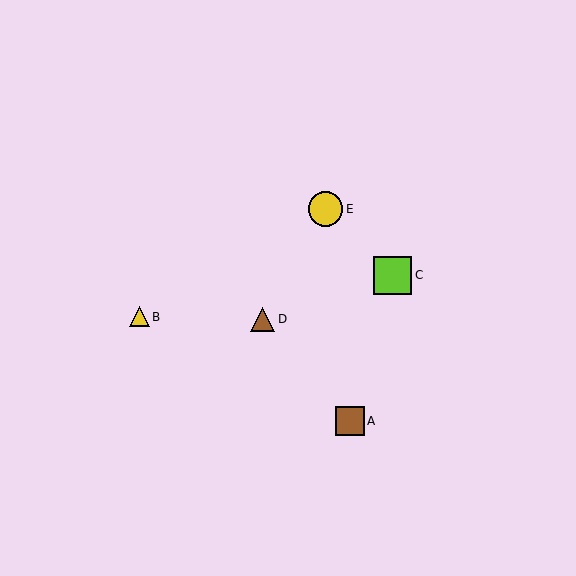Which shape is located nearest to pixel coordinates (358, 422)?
The brown square (labeled A) at (350, 421) is nearest to that location.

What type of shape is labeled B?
Shape B is a yellow triangle.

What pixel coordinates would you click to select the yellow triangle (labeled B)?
Click at (139, 317) to select the yellow triangle B.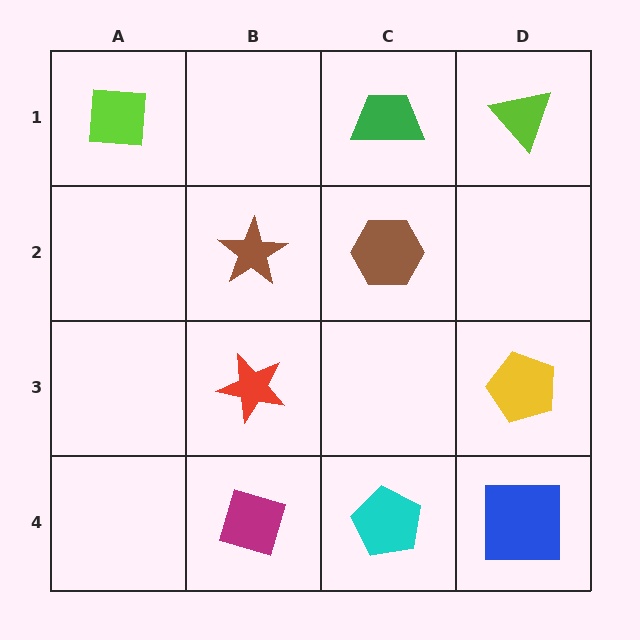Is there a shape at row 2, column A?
No, that cell is empty.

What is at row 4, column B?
A magenta diamond.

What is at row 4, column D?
A blue square.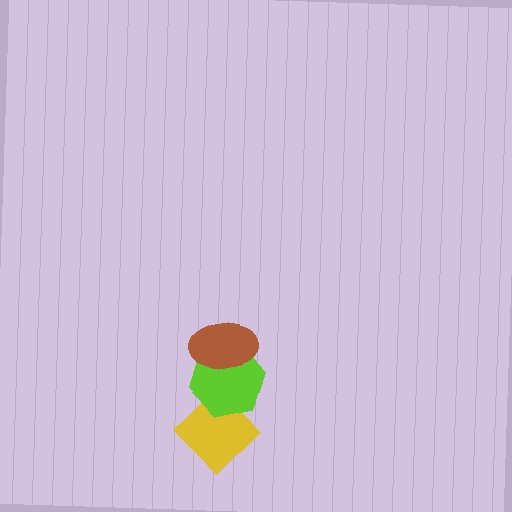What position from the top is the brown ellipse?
The brown ellipse is 1st from the top.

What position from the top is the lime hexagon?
The lime hexagon is 2nd from the top.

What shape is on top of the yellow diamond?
The lime hexagon is on top of the yellow diamond.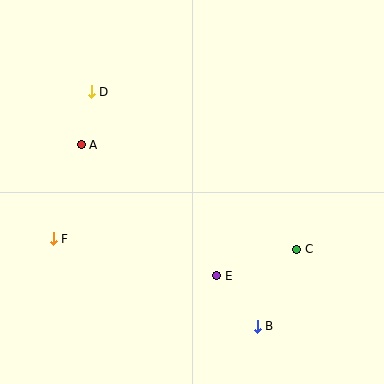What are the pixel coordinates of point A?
Point A is at (81, 145).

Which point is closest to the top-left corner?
Point D is closest to the top-left corner.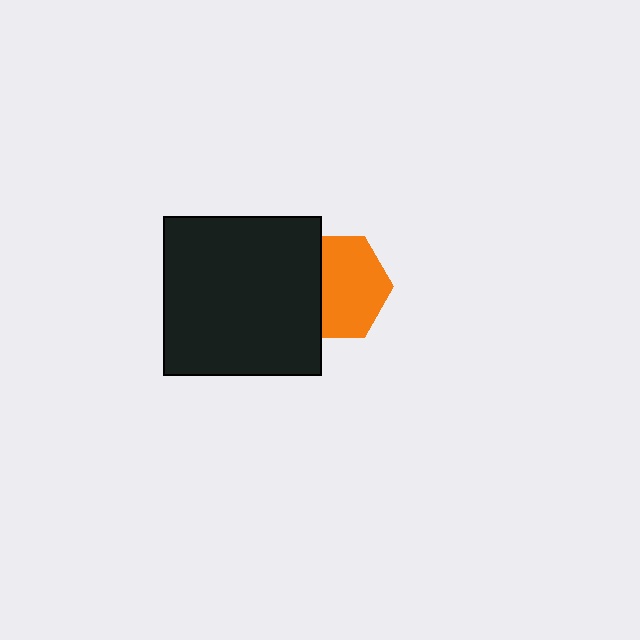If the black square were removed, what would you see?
You would see the complete orange hexagon.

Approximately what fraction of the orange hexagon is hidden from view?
Roughly 34% of the orange hexagon is hidden behind the black square.